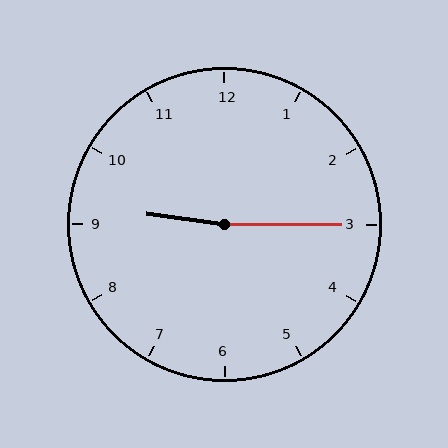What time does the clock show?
9:15.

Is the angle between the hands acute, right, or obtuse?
It is obtuse.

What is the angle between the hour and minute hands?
Approximately 172 degrees.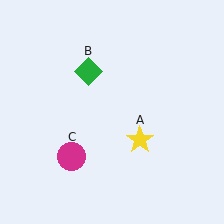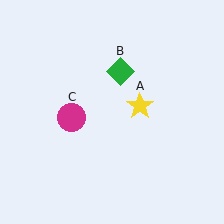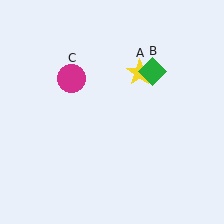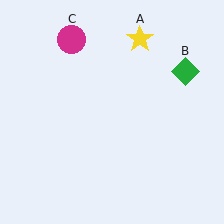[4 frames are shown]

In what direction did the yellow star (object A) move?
The yellow star (object A) moved up.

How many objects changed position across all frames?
3 objects changed position: yellow star (object A), green diamond (object B), magenta circle (object C).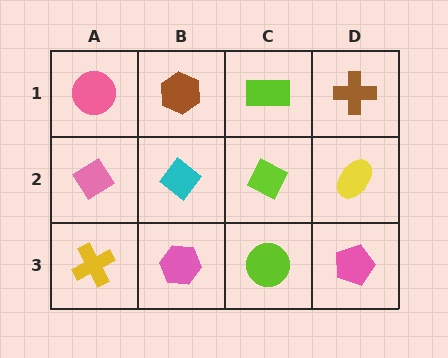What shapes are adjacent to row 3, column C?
A lime diamond (row 2, column C), a pink hexagon (row 3, column B), a pink pentagon (row 3, column D).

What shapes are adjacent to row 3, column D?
A yellow ellipse (row 2, column D), a lime circle (row 3, column C).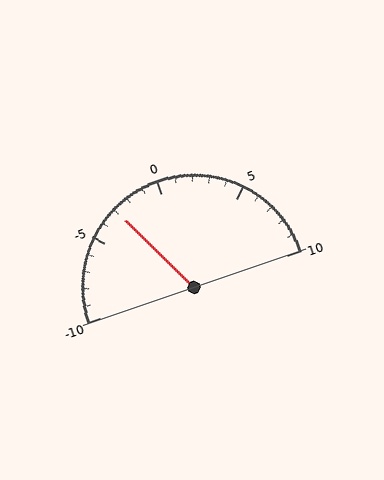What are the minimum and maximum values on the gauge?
The gauge ranges from -10 to 10.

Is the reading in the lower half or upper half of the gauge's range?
The reading is in the lower half of the range (-10 to 10).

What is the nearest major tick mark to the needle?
The nearest major tick mark is -5.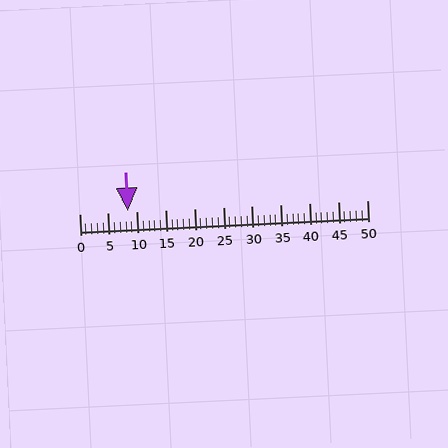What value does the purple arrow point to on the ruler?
The purple arrow points to approximately 8.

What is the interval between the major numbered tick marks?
The major tick marks are spaced 5 units apart.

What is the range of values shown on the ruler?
The ruler shows values from 0 to 50.